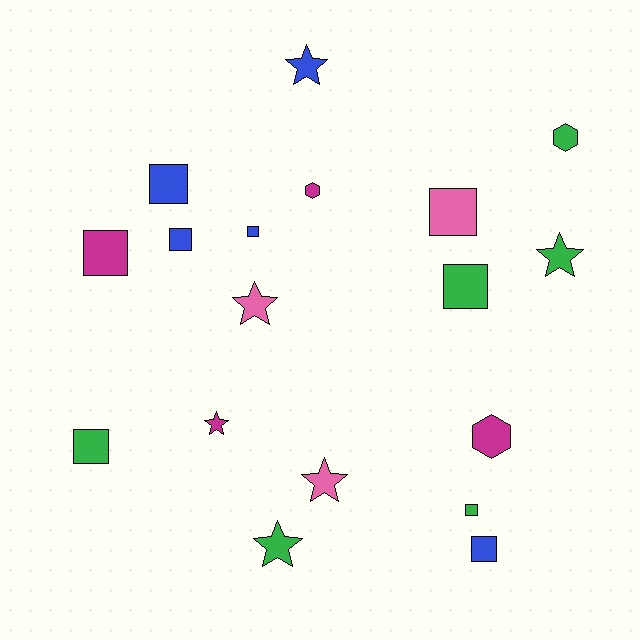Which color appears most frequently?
Green, with 6 objects.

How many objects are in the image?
There are 18 objects.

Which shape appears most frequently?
Square, with 9 objects.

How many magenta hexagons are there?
There are 2 magenta hexagons.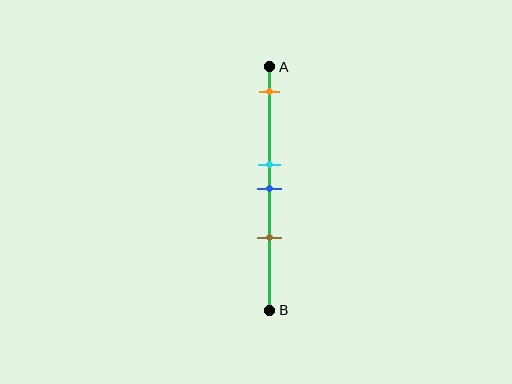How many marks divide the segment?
There are 4 marks dividing the segment.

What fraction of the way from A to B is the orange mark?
The orange mark is approximately 10% (0.1) of the way from A to B.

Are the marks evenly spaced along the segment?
No, the marks are not evenly spaced.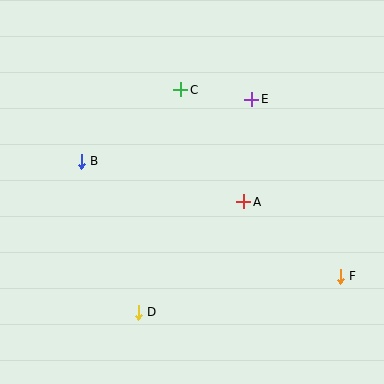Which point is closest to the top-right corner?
Point E is closest to the top-right corner.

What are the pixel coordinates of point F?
Point F is at (340, 276).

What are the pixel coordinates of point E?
Point E is at (252, 99).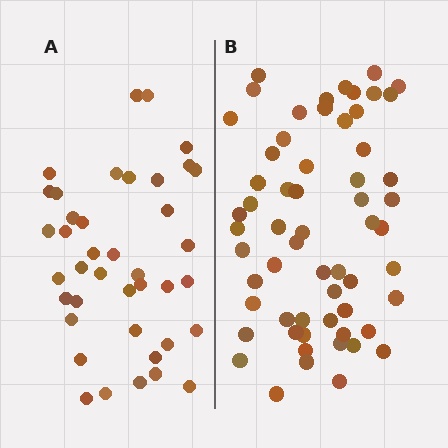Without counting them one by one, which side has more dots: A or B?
Region B (the right region) has more dots.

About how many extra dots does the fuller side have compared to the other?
Region B has approximately 20 more dots than region A.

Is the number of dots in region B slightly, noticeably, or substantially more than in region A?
Region B has substantially more. The ratio is roughly 1.5 to 1.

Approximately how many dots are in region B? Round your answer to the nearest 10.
About 60 dots.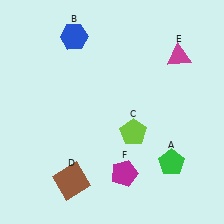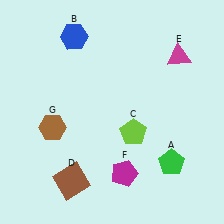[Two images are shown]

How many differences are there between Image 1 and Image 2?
There is 1 difference between the two images.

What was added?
A brown hexagon (G) was added in Image 2.